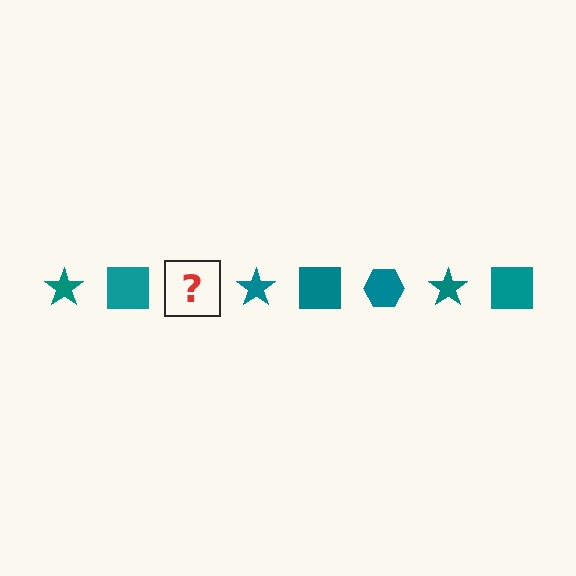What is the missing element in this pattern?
The missing element is a teal hexagon.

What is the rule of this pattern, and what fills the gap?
The rule is that the pattern cycles through star, square, hexagon shapes in teal. The gap should be filled with a teal hexagon.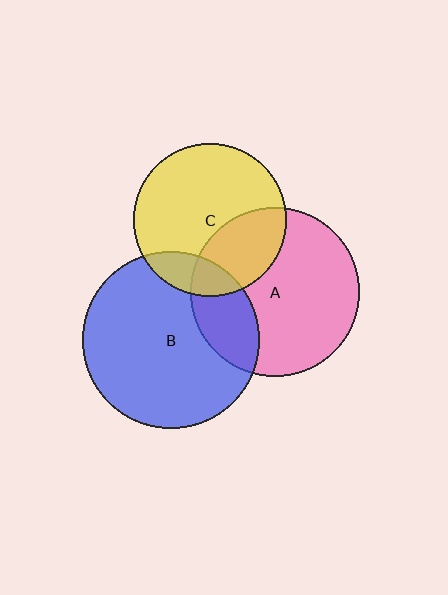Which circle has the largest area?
Circle B (blue).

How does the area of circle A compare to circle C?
Approximately 1.2 times.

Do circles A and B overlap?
Yes.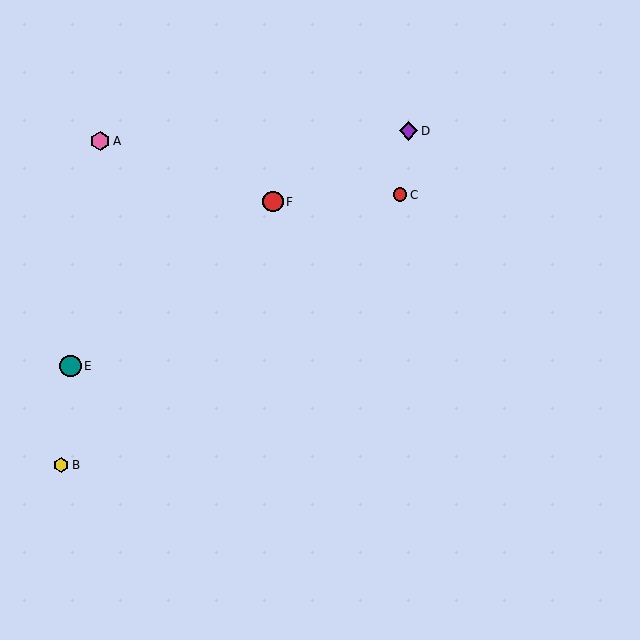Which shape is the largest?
The teal circle (labeled E) is the largest.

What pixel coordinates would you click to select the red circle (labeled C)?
Click at (400, 195) to select the red circle C.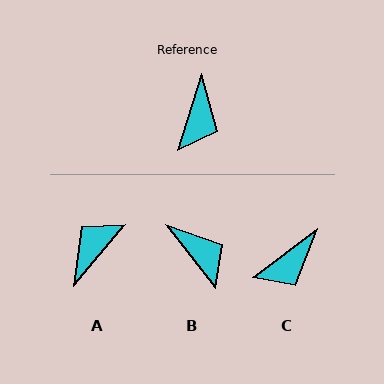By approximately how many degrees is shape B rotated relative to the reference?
Approximately 55 degrees counter-clockwise.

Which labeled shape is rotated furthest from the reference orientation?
A, about 157 degrees away.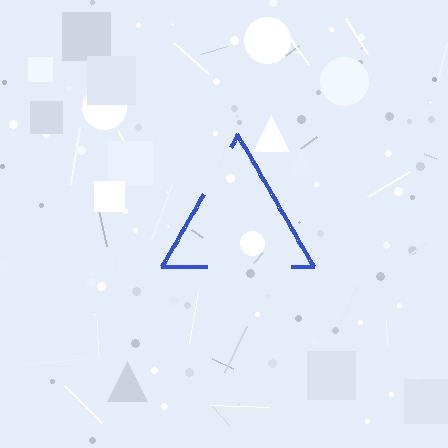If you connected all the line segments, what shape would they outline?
They would outline a triangle.